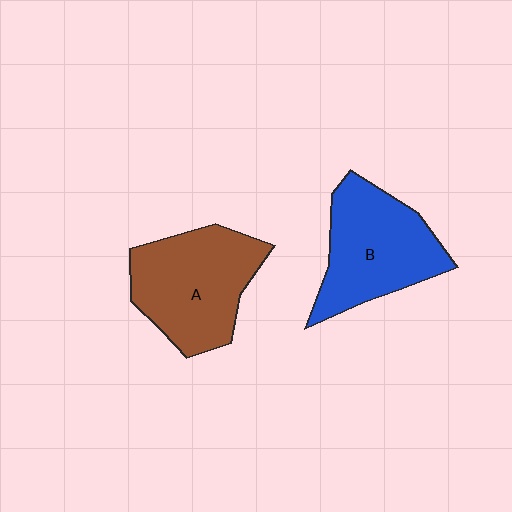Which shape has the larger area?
Shape A (brown).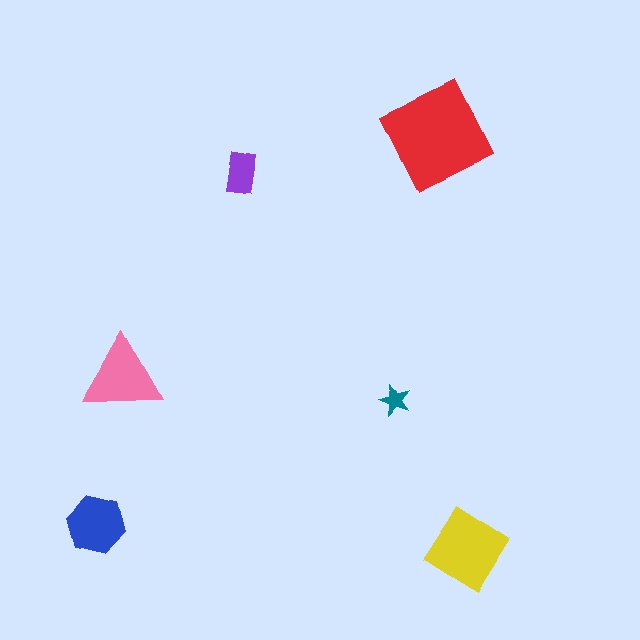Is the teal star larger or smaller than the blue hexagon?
Smaller.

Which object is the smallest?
The teal star.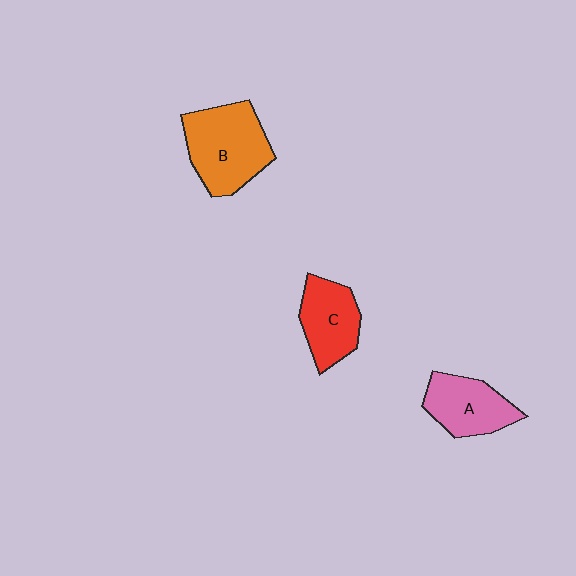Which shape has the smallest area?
Shape C (red).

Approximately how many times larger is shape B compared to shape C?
Approximately 1.4 times.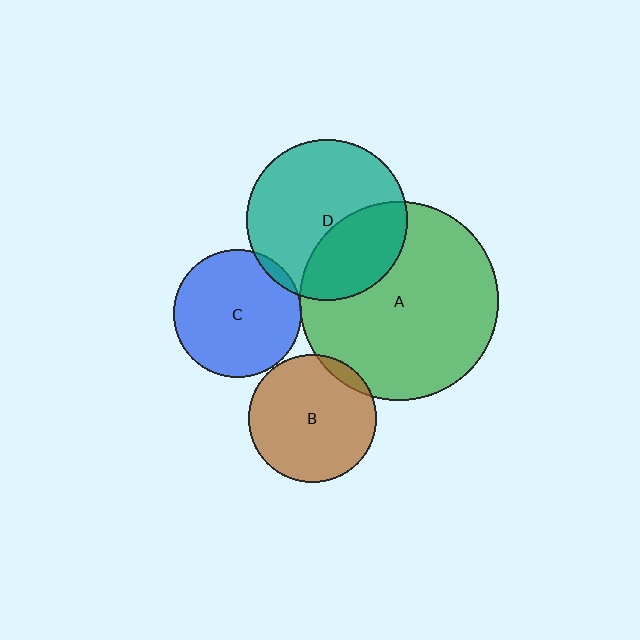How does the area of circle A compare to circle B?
Approximately 2.4 times.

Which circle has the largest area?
Circle A (green).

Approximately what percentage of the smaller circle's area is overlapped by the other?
Approximately 35%.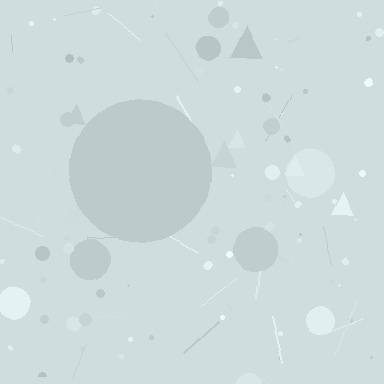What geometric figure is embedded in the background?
A circle is embedded in the background.